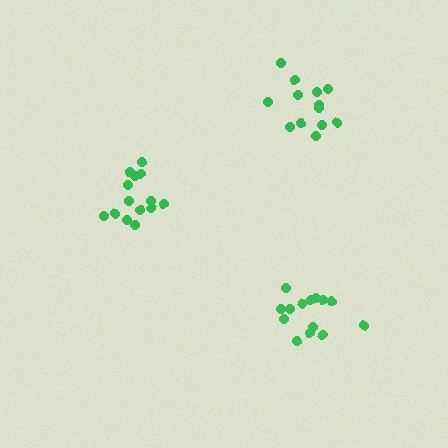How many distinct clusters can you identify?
There are 3 distinct clusters.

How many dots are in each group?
Group 1: 14 dots, Group 2: 14 dots, Group 3: 13 dots (41 total).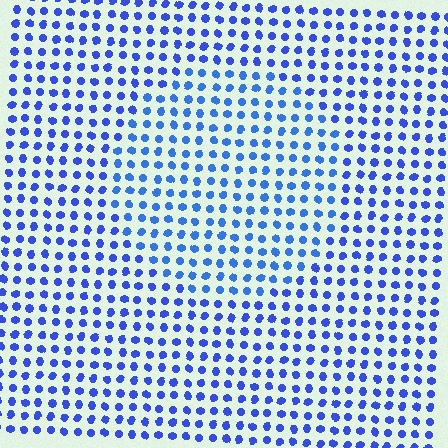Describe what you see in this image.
The image is filled with small blue elements in a uniform arrangement. A circle-shaped region is visible where the elements are tinted to a slightly different hue, forming a subtle color boundary.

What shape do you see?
I see a circle.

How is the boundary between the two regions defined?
The boundary is defined purely by a slight shift in hue (about 15 degrees). Spacing, size, and orientation are identical on both sides.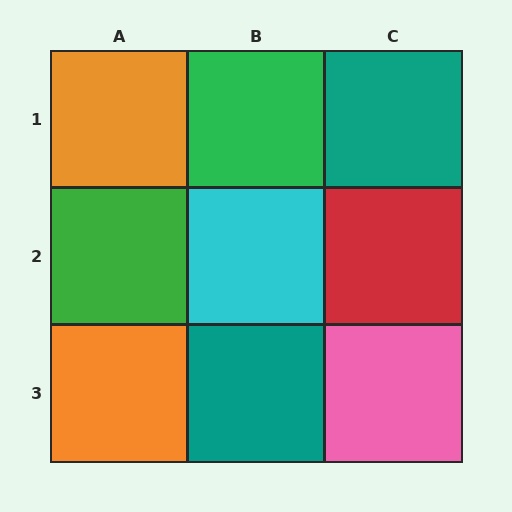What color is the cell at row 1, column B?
Green.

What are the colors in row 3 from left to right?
Orange, teal, pink.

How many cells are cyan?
1 cell is cyan.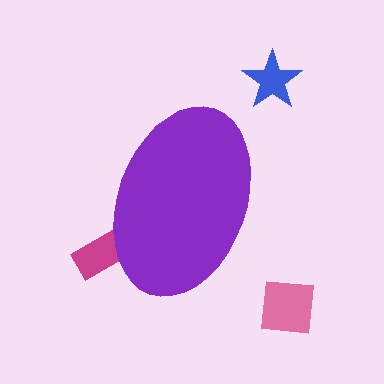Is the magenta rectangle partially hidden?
Yes, the magenta rectangle is partially hidden behind the purple ellipse.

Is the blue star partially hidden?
No, the blue star is fully visible.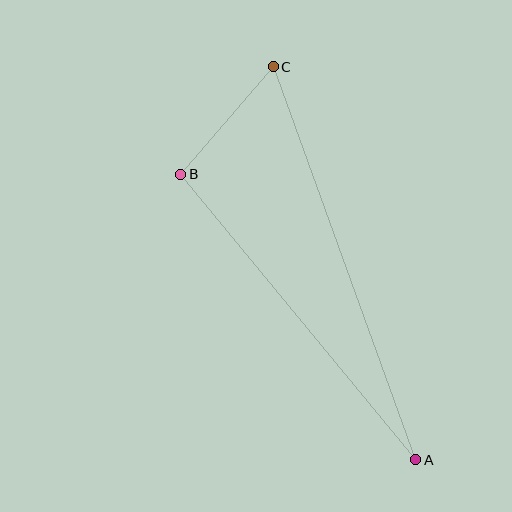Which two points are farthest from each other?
Points A and C are farthest from each other.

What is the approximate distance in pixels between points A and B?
The distance between A and B is approximately 370 pixels.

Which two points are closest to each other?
Points B and C are closest to each other.